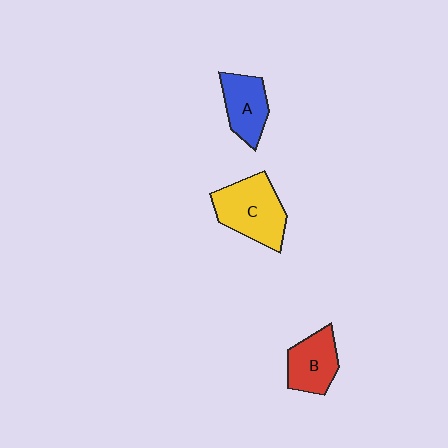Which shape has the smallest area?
Shape A (blue).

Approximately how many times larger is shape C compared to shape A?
Approximately 1.5 times.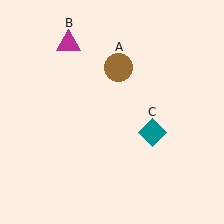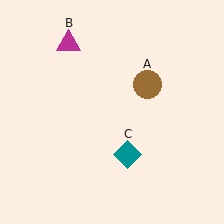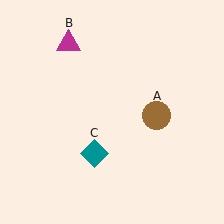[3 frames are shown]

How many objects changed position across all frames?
2 objects changed position: brown circle (object A), teal diamond (object C).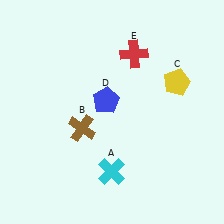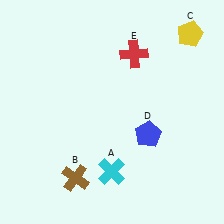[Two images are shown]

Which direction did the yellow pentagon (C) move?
The yellow pentagon (C) moved up.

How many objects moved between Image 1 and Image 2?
3 objects moved between the two images.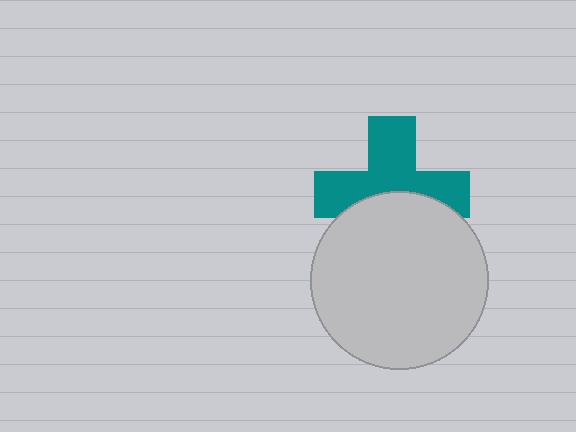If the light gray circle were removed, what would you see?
You would see the complete teal cross.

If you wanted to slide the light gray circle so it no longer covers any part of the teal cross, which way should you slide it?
Slide it down — that is the most direct way to separate the two shapes.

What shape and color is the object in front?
The object in front is a light gray circle.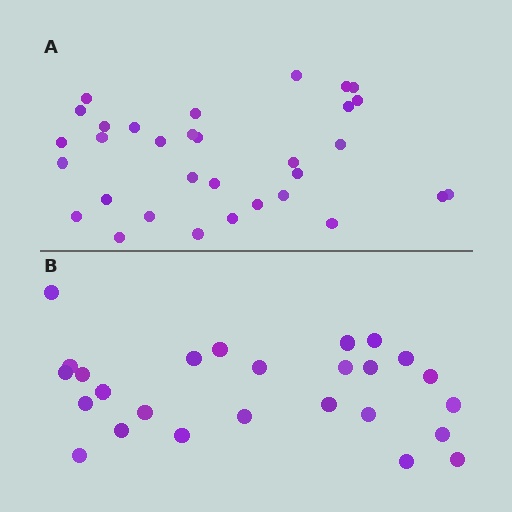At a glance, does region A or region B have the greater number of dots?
Region A (the top region) has more dots.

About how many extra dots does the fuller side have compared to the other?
Region A has about 6 more dots than region B.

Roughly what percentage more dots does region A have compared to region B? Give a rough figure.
About 25% more.